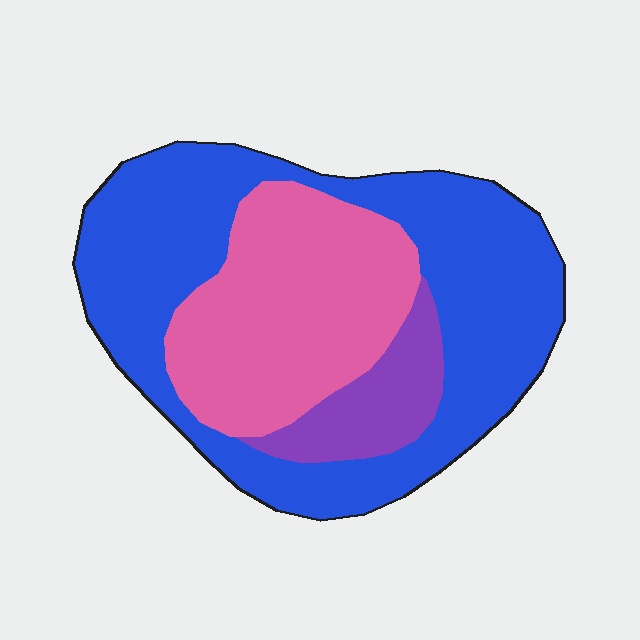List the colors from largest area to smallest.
From largest to smallest: blue, pink, purple.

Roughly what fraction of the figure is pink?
Pink takes up between a sixth and a third of the figure.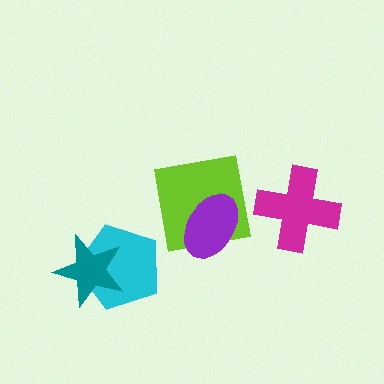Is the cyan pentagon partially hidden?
Yes, it is partially covered by another shape.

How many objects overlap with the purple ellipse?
1 object overlaps with the purple ellipse.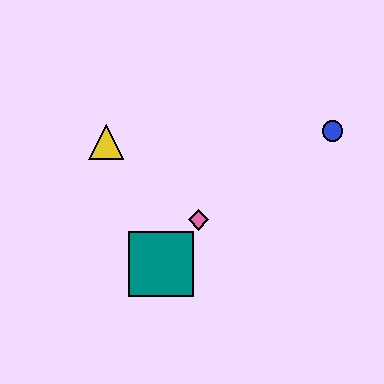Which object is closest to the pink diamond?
The teal square is closest to the pink diamond.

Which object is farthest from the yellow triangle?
The blue circle is farthest from the yellow triangle.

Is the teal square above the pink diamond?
No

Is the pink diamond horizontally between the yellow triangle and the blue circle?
Yes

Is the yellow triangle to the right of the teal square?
No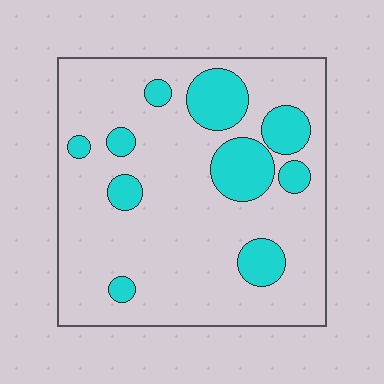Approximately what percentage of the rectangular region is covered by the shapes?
Approximately 20%.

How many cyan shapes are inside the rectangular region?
10.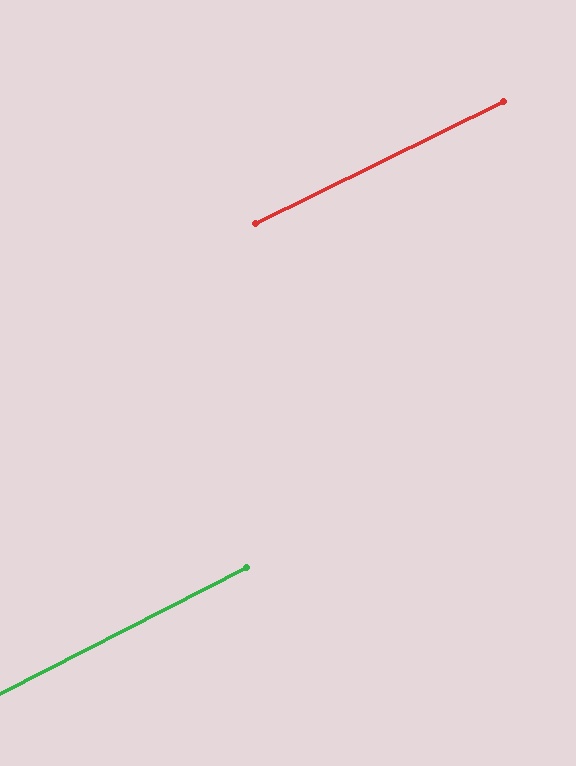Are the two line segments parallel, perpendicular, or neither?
Parallel — their directions differ by only 0.8°.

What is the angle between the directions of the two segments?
Approximately 1 degree.